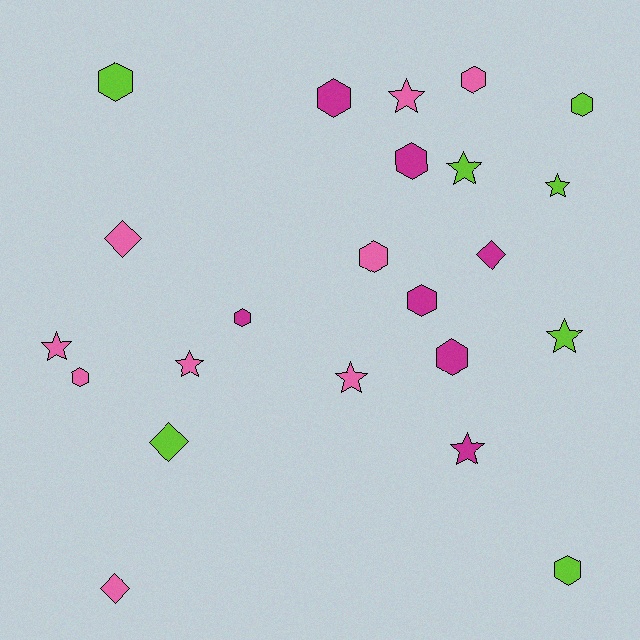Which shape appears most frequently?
Hexagon, with 11 objects.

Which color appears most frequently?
Pink, with 9 objects.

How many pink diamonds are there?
There are 2 pink diamonds.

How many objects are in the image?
There are 23 objects.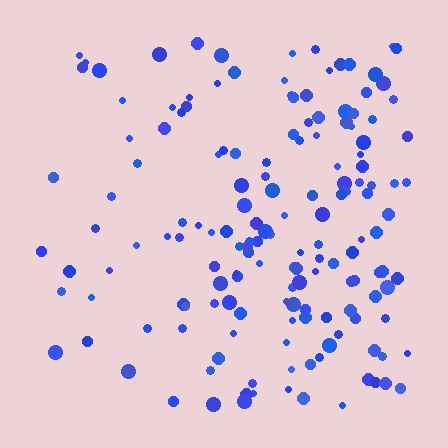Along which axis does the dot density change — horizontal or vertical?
Horizontal.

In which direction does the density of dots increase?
From left to right, with the right side densest.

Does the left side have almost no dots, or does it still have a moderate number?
Still a moderate number, just noticeably fewer than the right.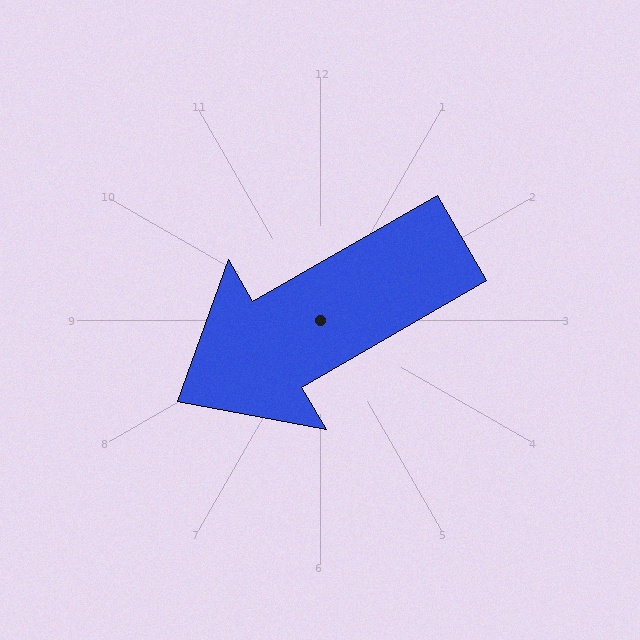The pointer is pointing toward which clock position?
Roughly 8 o'clock.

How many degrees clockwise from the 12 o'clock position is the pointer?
Approximately 240 degrees.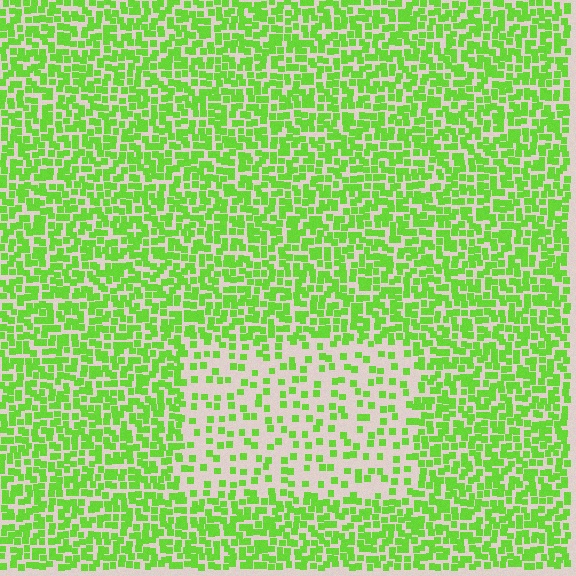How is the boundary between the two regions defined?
The boundary is defined by a change in element density (approximately 2.5x ratio). All elements are the same color, size, and shape.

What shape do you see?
I see a rectangle.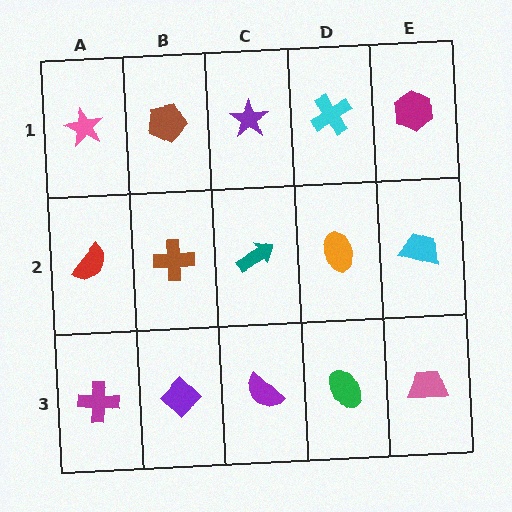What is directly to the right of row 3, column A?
A purple diamond.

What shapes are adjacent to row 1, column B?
A brown cross (row 2, column B), a pink star (row 1, column A), a purple star (row 1, column C).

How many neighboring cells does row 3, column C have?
3.